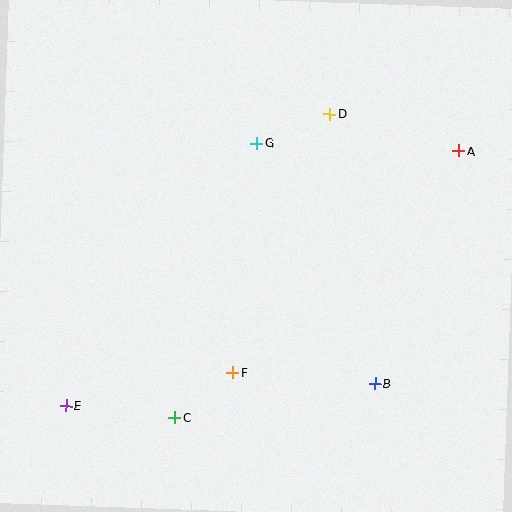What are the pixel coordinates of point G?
Point G is at (257, 143).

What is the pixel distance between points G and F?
The distance between G and F is 230 pixels.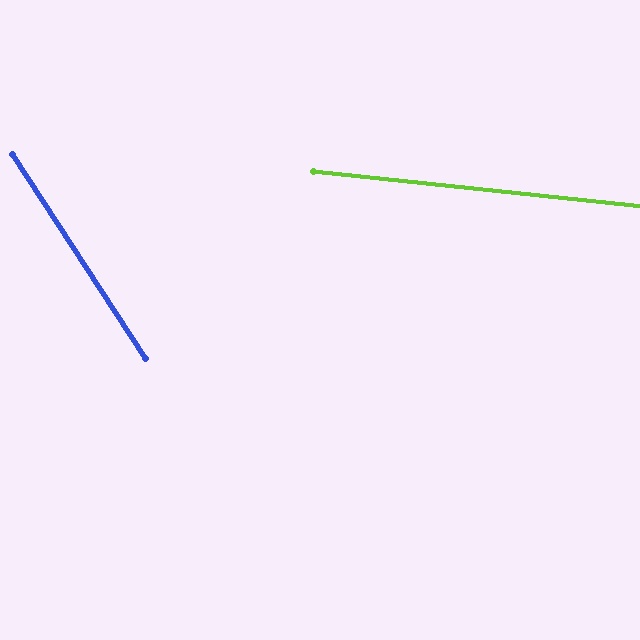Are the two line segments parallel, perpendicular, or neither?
Neither parallel nor perpendicular — they differ by about 51°.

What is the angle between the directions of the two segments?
Approximately 51 degrees.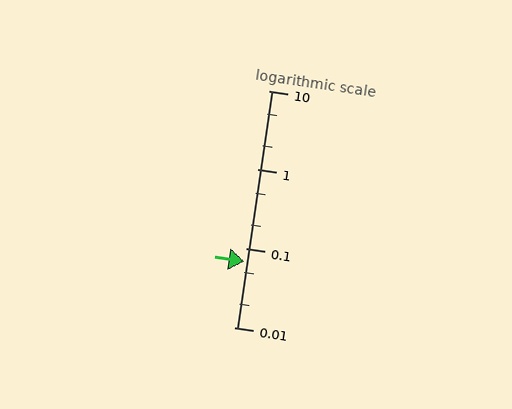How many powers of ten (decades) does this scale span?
The scale spans 3 decades, from 0.01 to 10.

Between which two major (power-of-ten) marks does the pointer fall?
The pointer is between 0.01 and 0.1.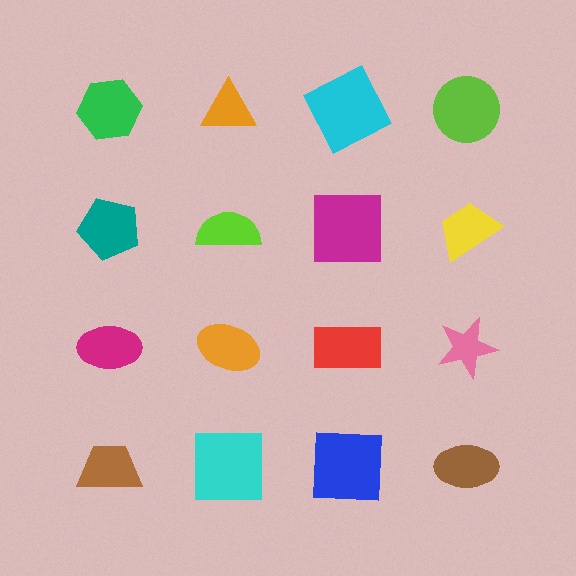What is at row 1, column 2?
An orange triangle.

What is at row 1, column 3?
A cyan square.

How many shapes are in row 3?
4 shapes.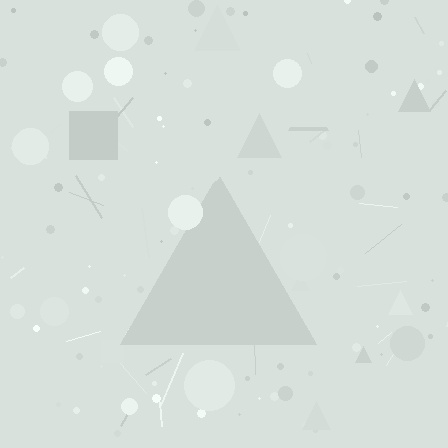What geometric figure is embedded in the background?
A triangle is embedded in the background.